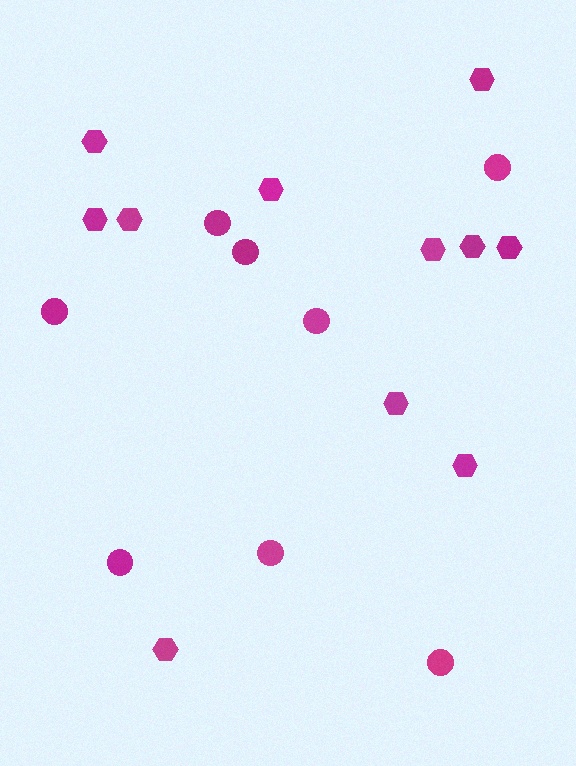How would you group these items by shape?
There are 2 groups: one group of hexagons (11) and one group of circles (8).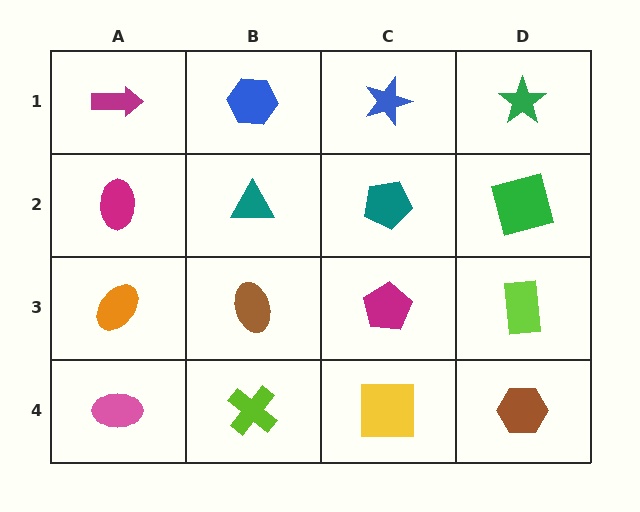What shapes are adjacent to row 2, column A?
A magenta arrow (row 1, column A), an orange ellipse (row 3, column A), a teal triangle (row 2, column B).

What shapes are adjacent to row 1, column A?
A magenta ellipse (row 2, column A), a blue hexagon (row 1, column B).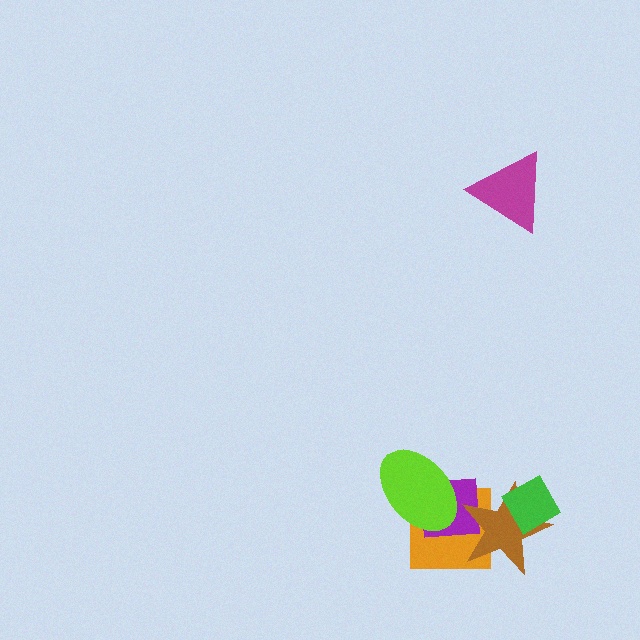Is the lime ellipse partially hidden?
No, no other shape covers it.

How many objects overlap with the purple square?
3 objects overlap with the purple square.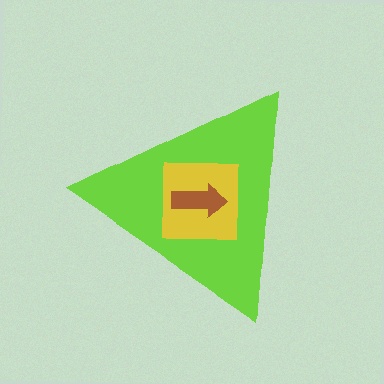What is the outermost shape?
The lime triangle.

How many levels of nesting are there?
3.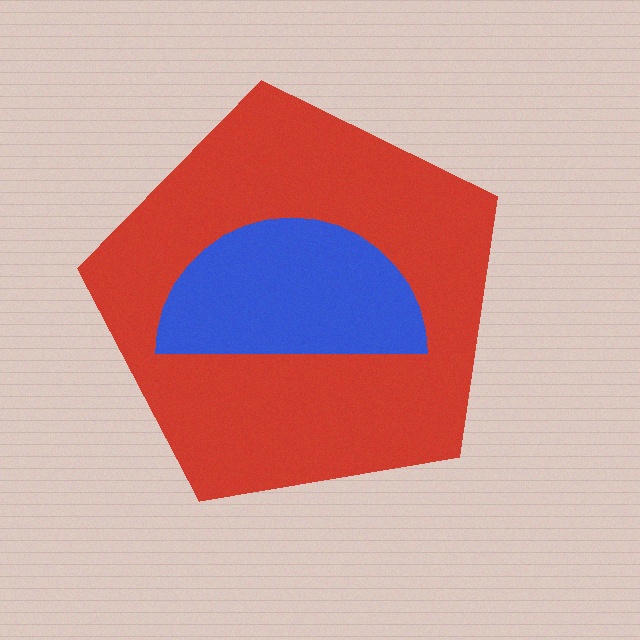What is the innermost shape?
The blue semicircle.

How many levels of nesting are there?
2.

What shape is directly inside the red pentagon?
The blue semicircle.